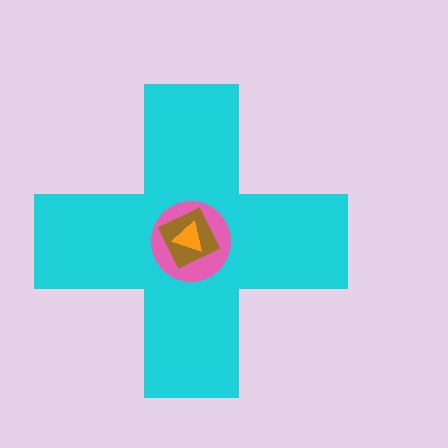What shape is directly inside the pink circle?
The brown square.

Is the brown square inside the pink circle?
Yes.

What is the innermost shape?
The orange triangle.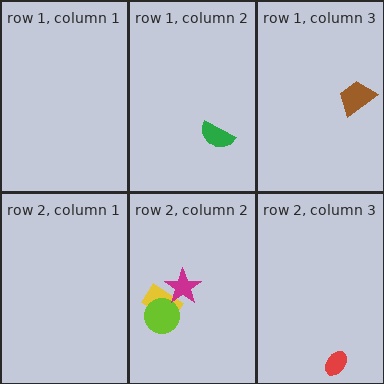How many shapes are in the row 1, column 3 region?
1.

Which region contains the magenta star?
The row 2, column 2 region.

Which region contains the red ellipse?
The row 2, column 3 region.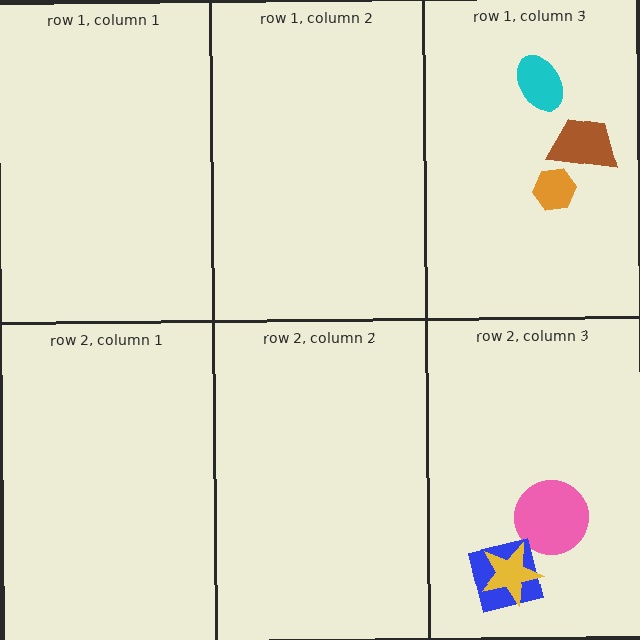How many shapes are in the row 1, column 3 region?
3.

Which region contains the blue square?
The row 2, column 3 region.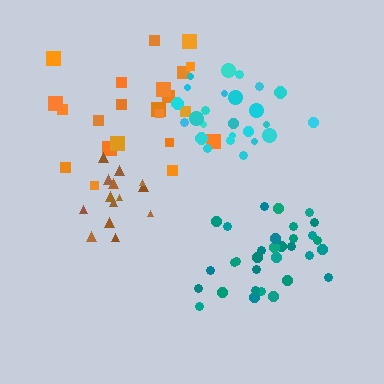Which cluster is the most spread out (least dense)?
Orange.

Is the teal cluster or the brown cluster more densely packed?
Brown.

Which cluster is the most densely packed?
Brown.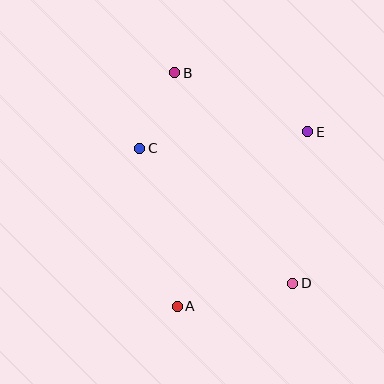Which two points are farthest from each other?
Points B and D are farthest from each other.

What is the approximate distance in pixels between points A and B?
The distance between A and B is approximately 233 pixels.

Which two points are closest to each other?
Points B and C are closest to each other.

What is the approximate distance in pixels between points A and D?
The distance between A and D is approximately 118 pixels.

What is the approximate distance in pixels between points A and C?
The distance between A and C is approximately 162 pixels.